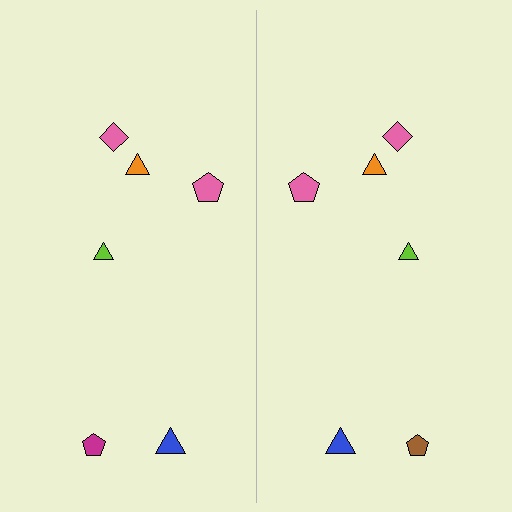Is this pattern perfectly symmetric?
No, the pattern is not perfectly symmetric. The brown pentagon on the right side breaks the symmetry — its mirror counterpart is magenta.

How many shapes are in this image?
There are 12 shapes in this image.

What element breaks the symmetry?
The brown pentagon on the right side breaks the symmetry — its mirror counterpart is magenta.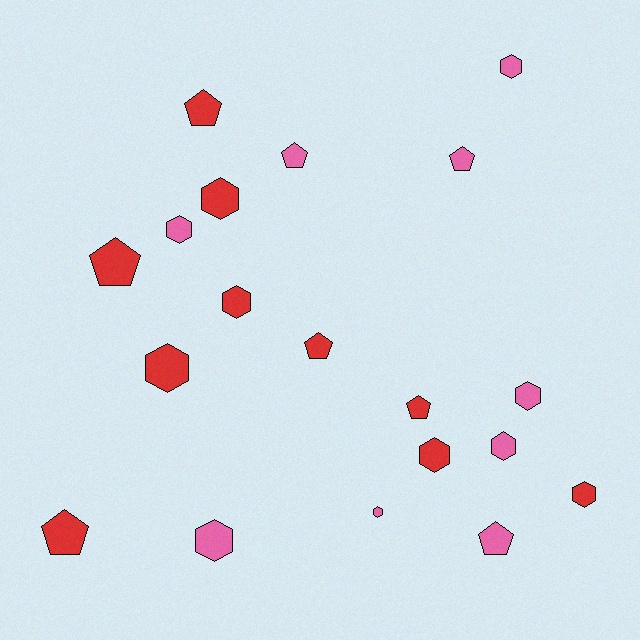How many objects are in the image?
There are 19 objects.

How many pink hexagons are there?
There are 6 pink hexagons.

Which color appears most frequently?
Red, with 10 objects.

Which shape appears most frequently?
Hexagon, with 11 objects.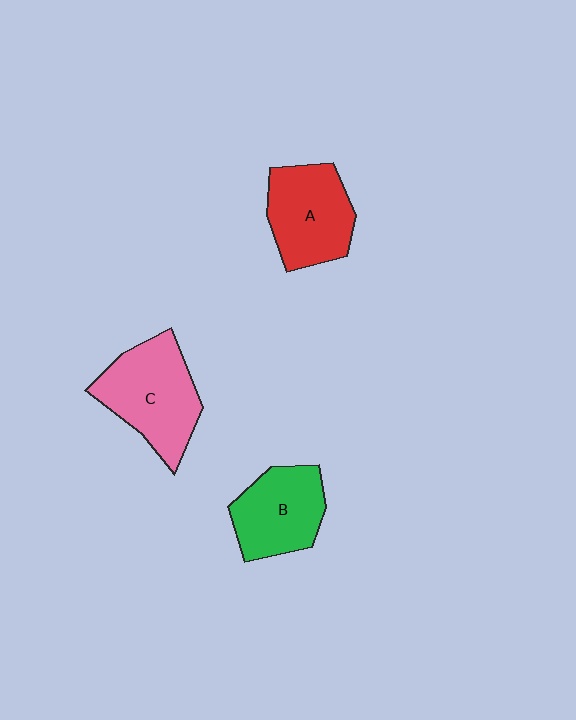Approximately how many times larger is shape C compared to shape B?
Approximately 1.2 times.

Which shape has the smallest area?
Shape B (green).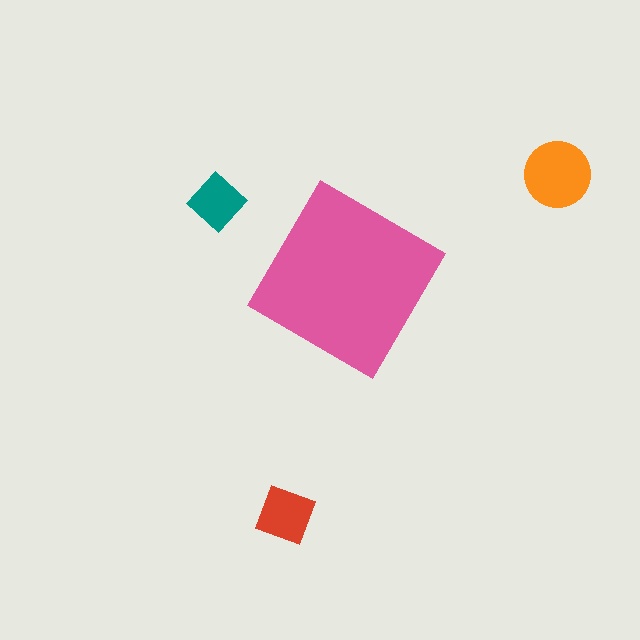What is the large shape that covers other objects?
A pink diamond.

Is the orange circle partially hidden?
No, the orange circle is fully visible.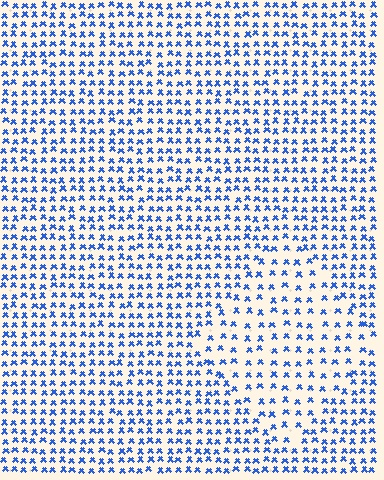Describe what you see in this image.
The image contains small blue elements arranged at two different densities. A diamond-shaped region is visible where the elements are less densely packed than the surrounding area.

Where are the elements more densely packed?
The elements are more densely packed outside the diamond boundary.